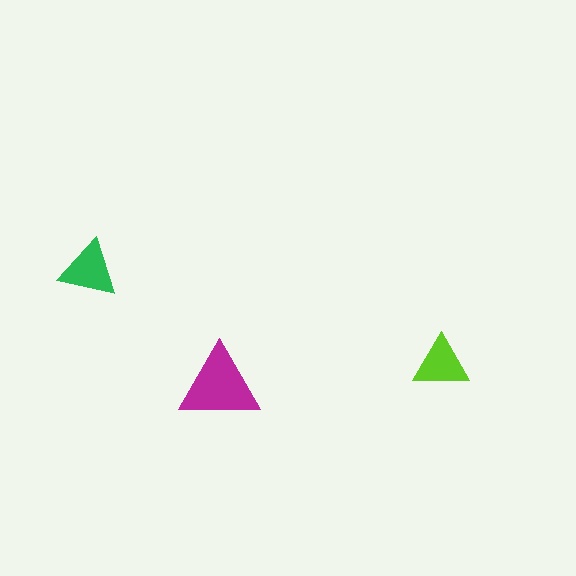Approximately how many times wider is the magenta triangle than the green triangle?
About 1.5 times wider.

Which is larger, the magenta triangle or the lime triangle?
The magenta one.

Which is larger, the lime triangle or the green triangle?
The green one.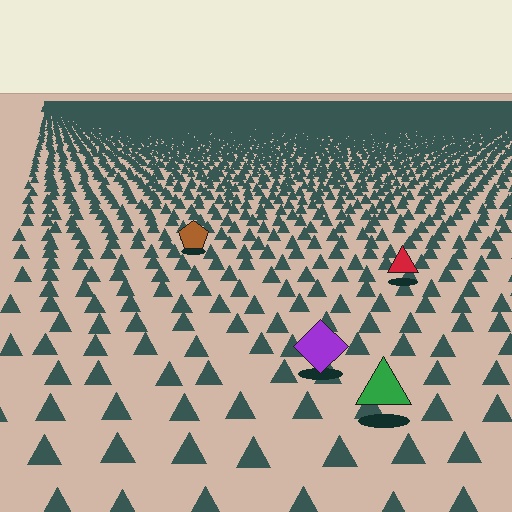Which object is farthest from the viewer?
The brown pentagon is farthest from the viewer. It appears smaller and the ground texture around it is denser.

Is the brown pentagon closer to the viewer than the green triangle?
No. The green triangle is closer — you can tell from the texture gradient: the ground texture is coarser near it.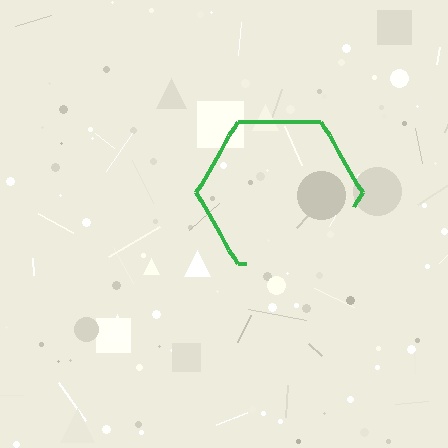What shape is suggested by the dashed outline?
The dashed outline suggests a hexagon.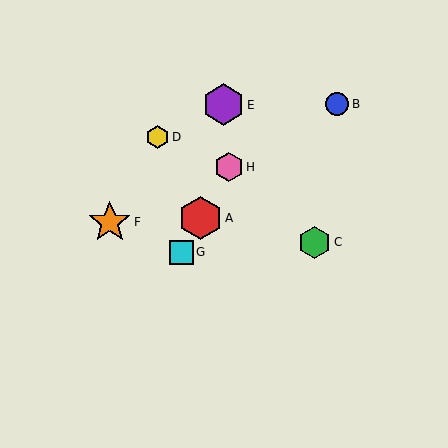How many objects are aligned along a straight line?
3 objects (A, G, H) are aligned along a straight line.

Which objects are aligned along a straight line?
Objects A, G, H are aligned along a straight line.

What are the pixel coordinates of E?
Object E is at (223, 105).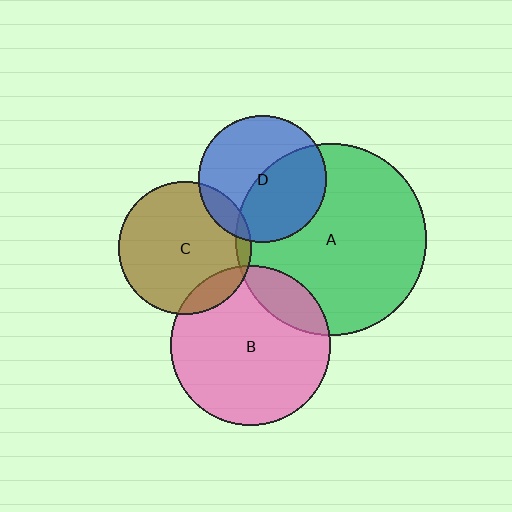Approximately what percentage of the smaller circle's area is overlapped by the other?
Approximately 10%.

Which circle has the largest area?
Circle A (green).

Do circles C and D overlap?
Yes.